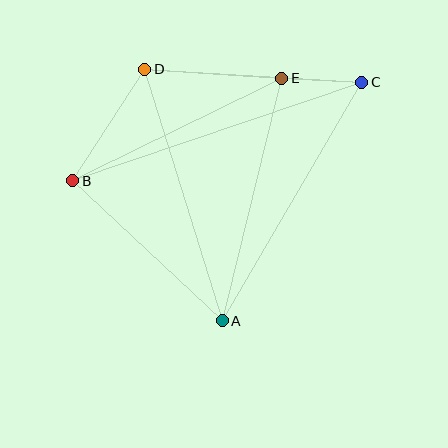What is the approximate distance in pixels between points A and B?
The distance between A and B is approximately 205 pixels.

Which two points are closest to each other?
Points C and E are closest to each other.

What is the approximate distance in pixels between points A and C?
The distance between A and C is approximately 276 pixels.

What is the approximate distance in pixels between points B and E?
The distance between B and E is approximately 233 pixels.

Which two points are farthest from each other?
Points B and C are farthest from each other.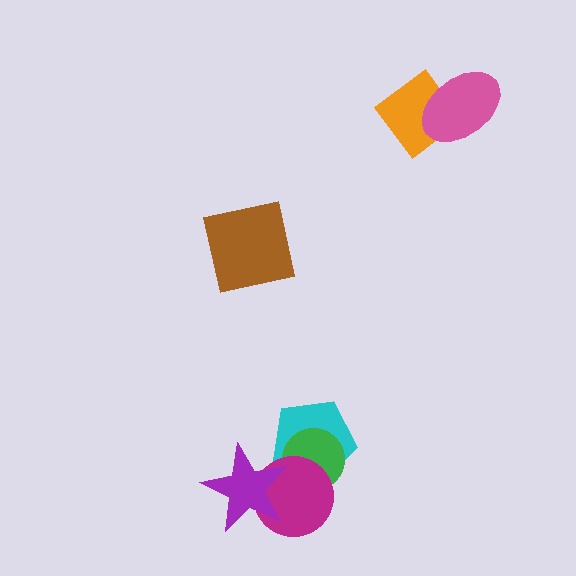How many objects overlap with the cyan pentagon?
3 objects overlap with the cyan pentagon.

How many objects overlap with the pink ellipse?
1 object overlaps with the pink ellipse.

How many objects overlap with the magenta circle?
3 objects overlap with the magenta circle.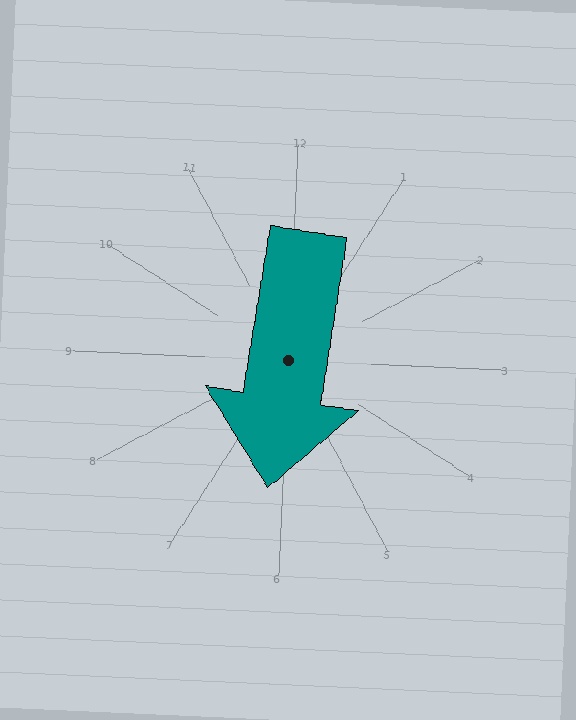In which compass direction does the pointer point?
South.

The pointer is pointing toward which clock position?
Roughly 6 o'clock.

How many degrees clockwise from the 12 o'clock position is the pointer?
Approximately 187 degrees.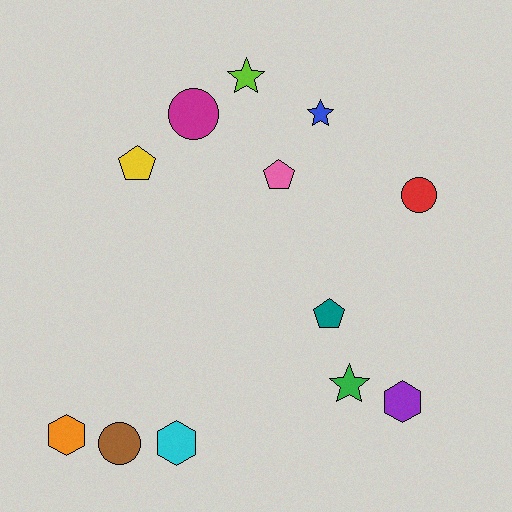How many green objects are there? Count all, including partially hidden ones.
There is 1 green object.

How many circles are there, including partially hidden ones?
There are 3 circles.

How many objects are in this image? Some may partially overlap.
There are 12 objects.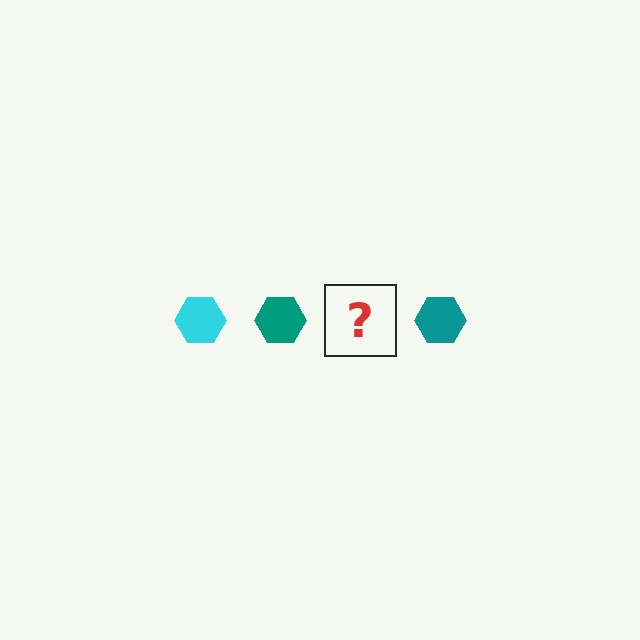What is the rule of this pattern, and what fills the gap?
The rule is that the pattern cycles through cyan, teal hexagons. The gap should be filled with a cyan hexagon.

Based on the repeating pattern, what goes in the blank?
The blank should be a cyan hexagon.